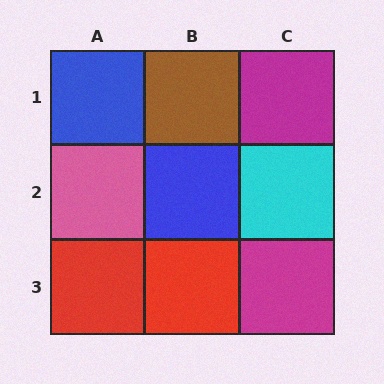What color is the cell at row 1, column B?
Brown.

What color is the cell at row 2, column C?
Cyan.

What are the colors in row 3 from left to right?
Red, red, magenta.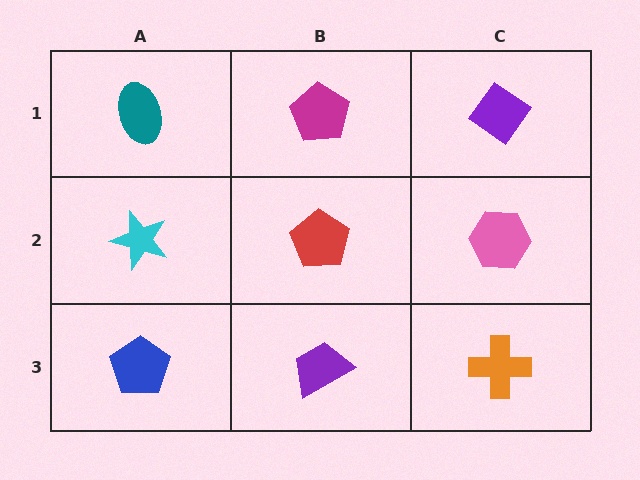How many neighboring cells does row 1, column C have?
2.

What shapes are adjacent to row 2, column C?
A purple diamond (row 1, column C), an orange cross (row 3, column C), a red pentagon (row 2, column B).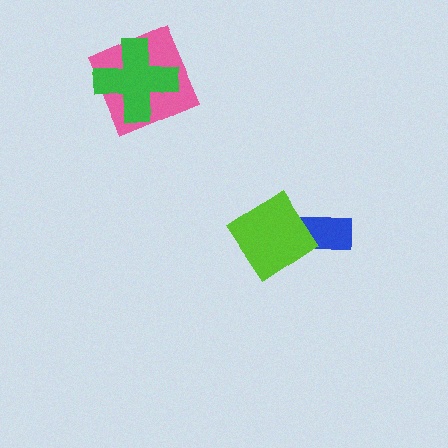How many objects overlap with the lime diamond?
1 object overlaps with the lime diamond.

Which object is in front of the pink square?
The green cross is in front of the pink square.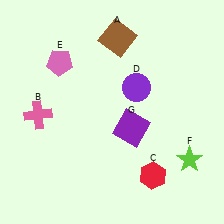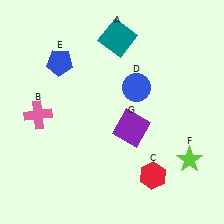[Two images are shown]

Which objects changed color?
A changed from brown to teal. D changed from purple to blue. E changed from pink to blue.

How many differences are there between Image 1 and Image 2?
There are 3 differences between the two images.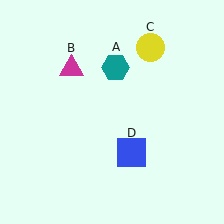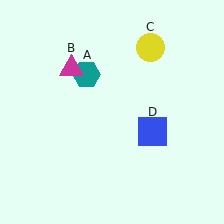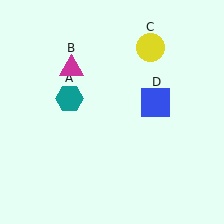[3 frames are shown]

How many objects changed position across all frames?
2 objects changed position: teal hexagon (object A), blue square (object D).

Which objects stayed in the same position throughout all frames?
Magenta triangle (object B) and yellow circle (object C) remained stationary.